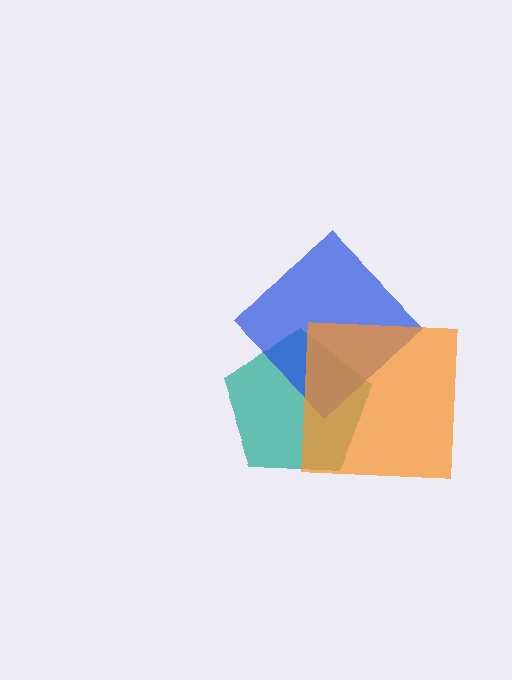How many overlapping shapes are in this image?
There are 3 overlapping shapes in the image.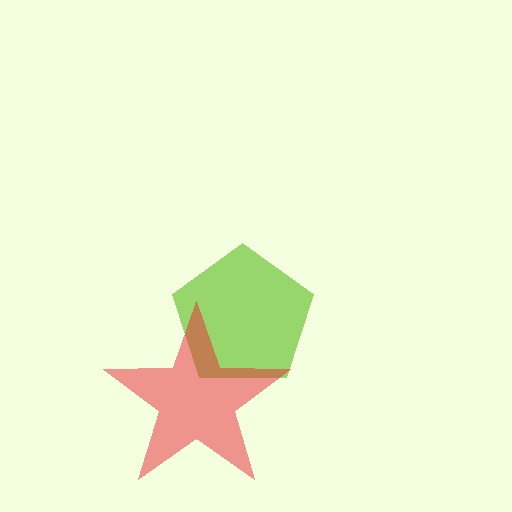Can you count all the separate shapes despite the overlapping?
Yes, there are 2 separate shapes.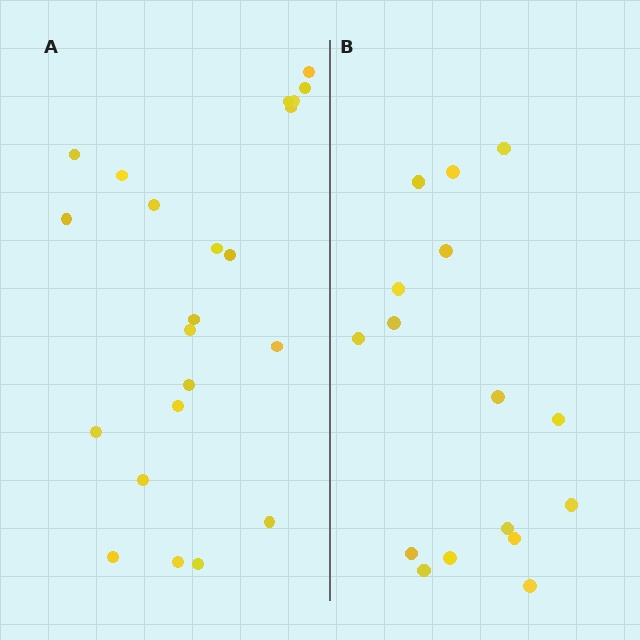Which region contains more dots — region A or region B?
Region A (the left region) has more dots.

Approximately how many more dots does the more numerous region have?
Region A has about 6 more dots than region B.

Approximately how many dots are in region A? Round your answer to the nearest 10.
About 20 dots. (The exact count is 22, which rounds to 20.)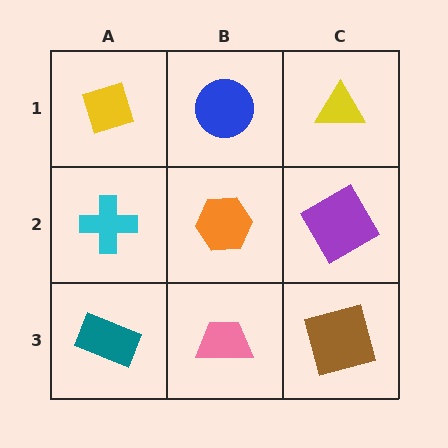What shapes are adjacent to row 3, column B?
An orange hexagon (row 2, column B), a teal rectangle (row 3, column A), a brown square (row 3, column C).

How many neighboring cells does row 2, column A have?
3.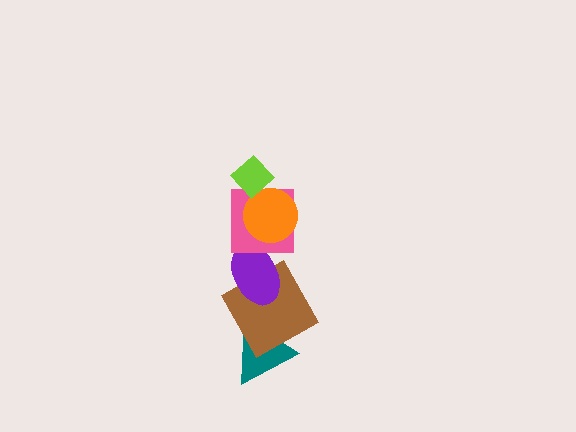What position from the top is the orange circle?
The orange circle is 2nd from the top.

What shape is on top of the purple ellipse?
The pink square is on top of the purple ellipse.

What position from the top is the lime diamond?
The lime diamond is 1st from the top.